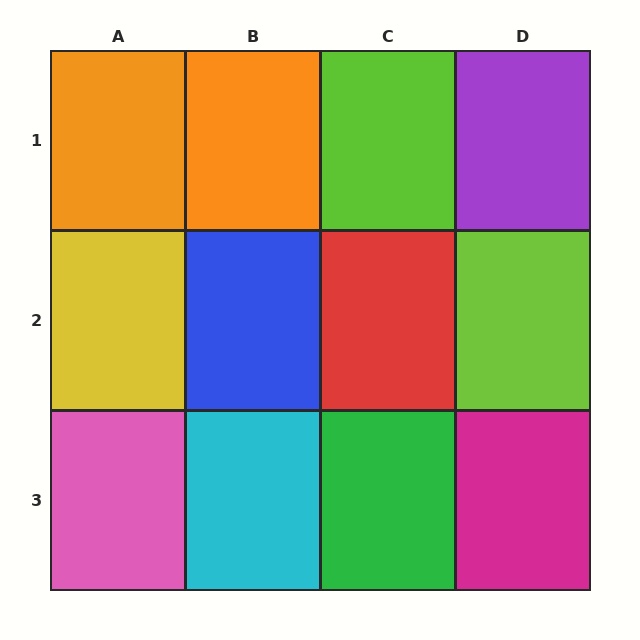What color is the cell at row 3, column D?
Magenta.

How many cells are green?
1 cell is green.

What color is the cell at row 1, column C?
Lime.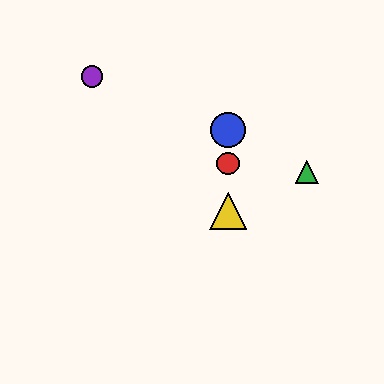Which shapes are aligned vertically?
The red circle, the blue circle, the yellow triangle are aligned vertically.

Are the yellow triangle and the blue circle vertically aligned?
Yes, both are at x≈228.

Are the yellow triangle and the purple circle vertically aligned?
No, the yellow triangle is at x≈228 and the purple circle is at x≈92.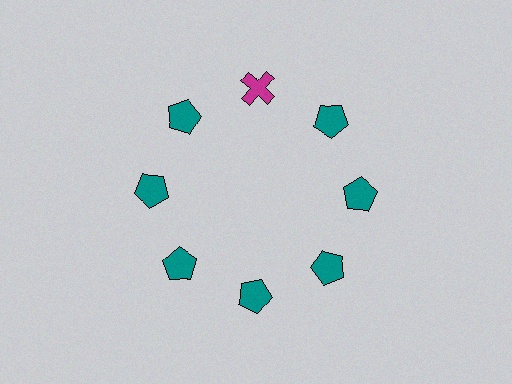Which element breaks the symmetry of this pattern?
The magenta cross at roughly the 12 o'clock position breaks the symmetry. All other shapes are teal pentagons.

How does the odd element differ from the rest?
It differs in both color (magenta instead of teal) and shape (cross instead of pentagon).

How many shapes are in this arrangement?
There are 8 shapes arranged in a ring pattern.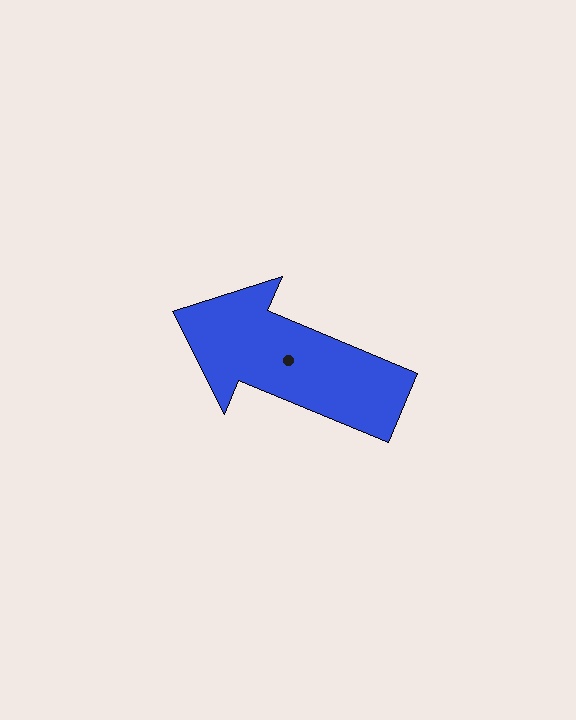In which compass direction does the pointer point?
Northwest.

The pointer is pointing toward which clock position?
Roughly 10 o'clock.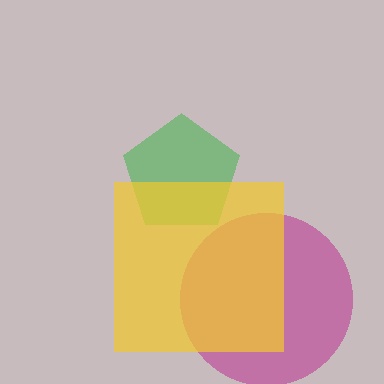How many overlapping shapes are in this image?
There are 3 overlapping shapes in the image.